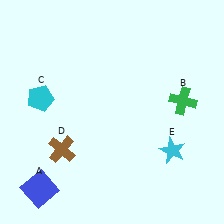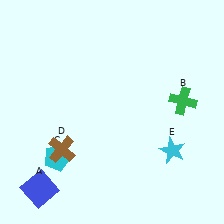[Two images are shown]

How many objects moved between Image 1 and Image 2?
1 object moved between the two images.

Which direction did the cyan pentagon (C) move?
The cyan pentagon (C) moved down.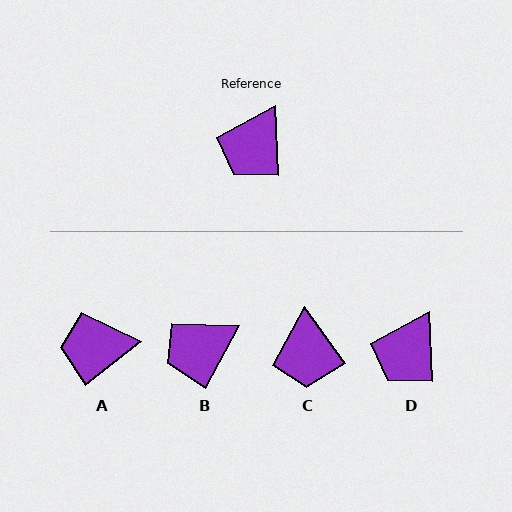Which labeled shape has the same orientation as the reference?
D.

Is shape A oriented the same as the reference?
No, it is off by about 55 degrees.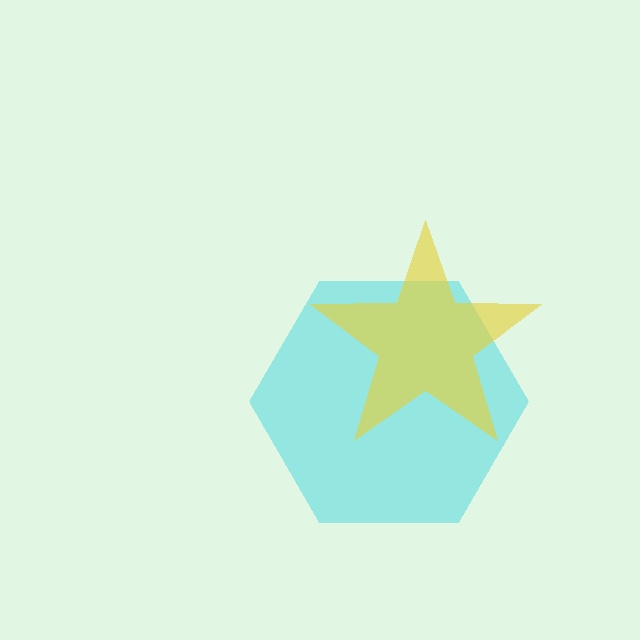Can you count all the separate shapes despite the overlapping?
Yes, there are 2 separate shapes.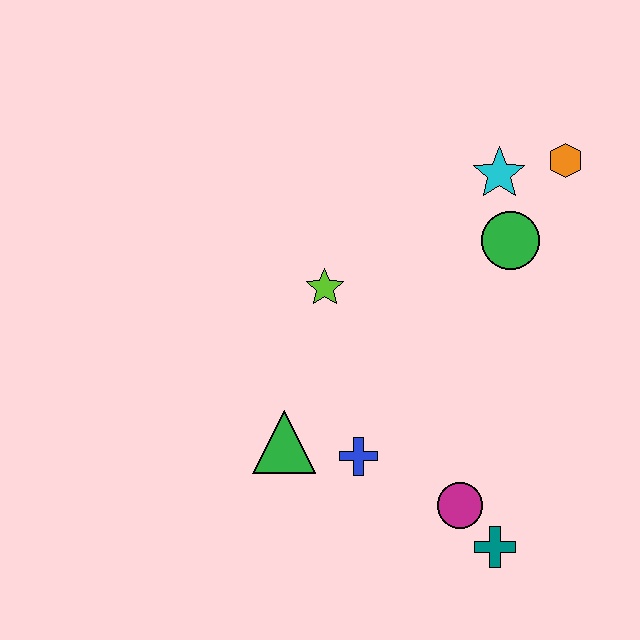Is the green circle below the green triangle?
No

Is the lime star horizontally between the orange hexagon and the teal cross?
No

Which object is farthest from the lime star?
The teal cross is farthest from the lime star.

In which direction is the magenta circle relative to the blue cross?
The magenta circle is to the right of the blue cross.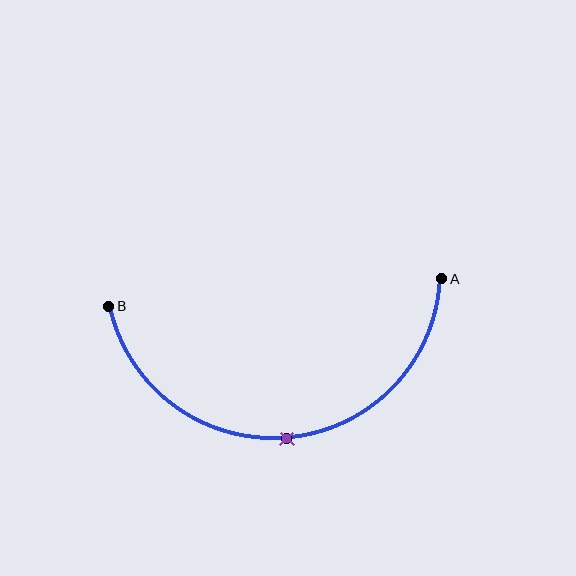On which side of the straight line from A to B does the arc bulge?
The arc bulges below the straight line connecting A and B.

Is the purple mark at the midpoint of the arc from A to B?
Yes. The purple mark lies on the arc at equal arc-length from both A and B — it is the arc midpoint.